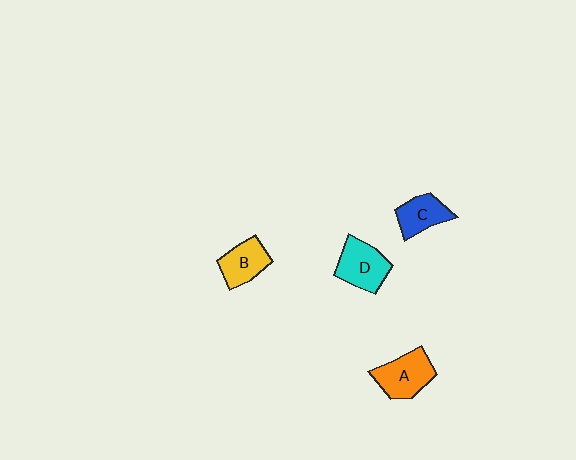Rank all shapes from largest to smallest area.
From largest to smallest: A (orange), D (cyan), B (yellow), C (blue).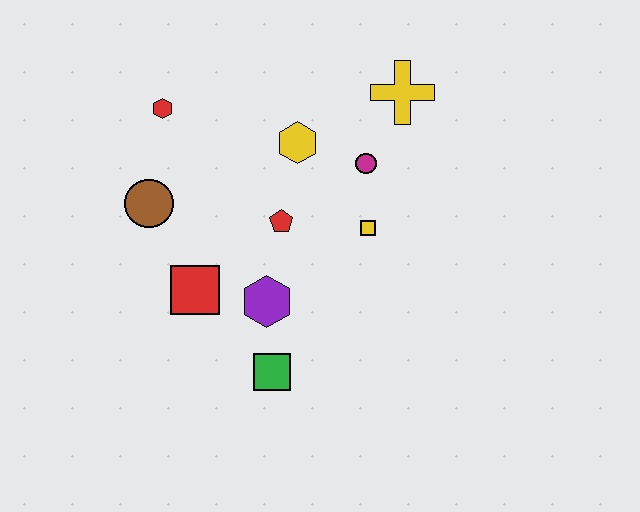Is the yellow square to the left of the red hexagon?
No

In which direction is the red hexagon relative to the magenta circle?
The red hexagon is to the left of the magenta circle.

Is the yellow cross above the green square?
Yes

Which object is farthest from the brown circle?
The yellow cross is farthest from the brown circle.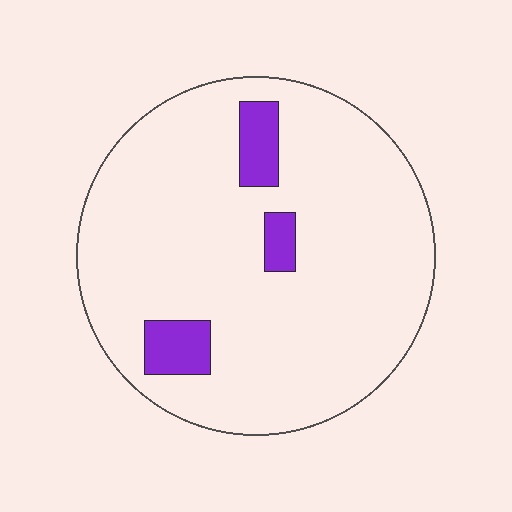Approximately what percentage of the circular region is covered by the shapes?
Approximately 10%.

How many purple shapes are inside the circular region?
3.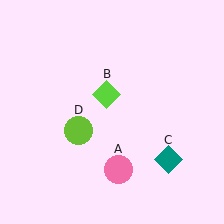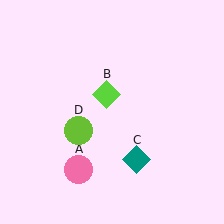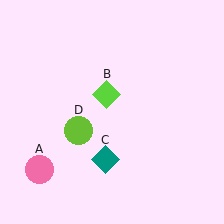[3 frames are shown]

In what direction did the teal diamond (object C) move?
The teal diamond (object C) moved left.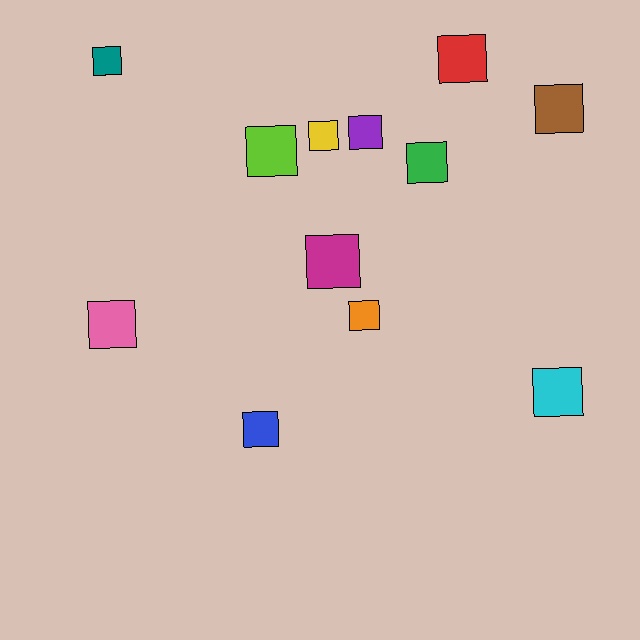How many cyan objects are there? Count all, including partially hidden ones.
There is 1 cyan object.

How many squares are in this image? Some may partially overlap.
There are 12 squares.